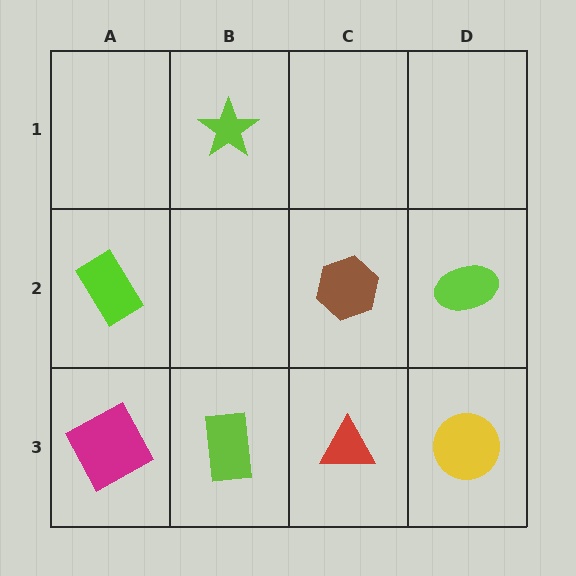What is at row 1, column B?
A lime star.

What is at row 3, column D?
A yellow circle.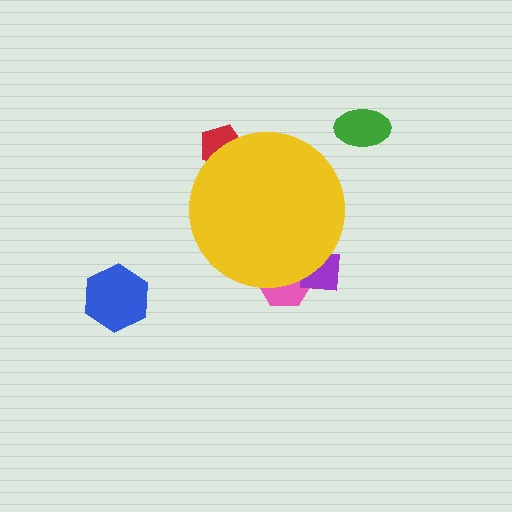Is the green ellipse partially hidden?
No, the green ellipse is fully visible.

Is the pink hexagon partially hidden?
Yes, the pink hexagon is partially hidden behind the yellow circle.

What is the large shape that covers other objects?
A yellow circle.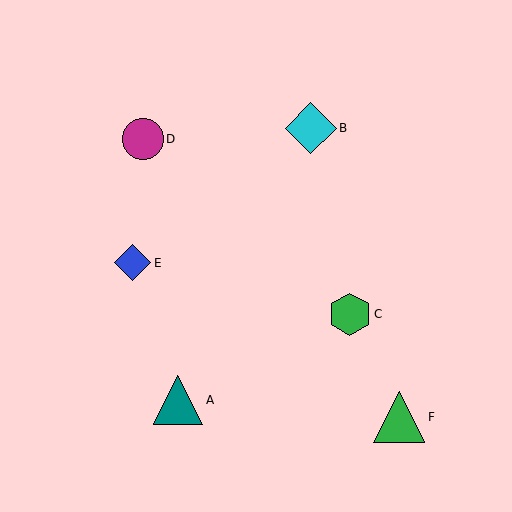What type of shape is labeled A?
Shape A is a teal triangle.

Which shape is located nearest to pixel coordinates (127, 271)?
The blue diamond (labeled E) at (133, 263) is nearest to that location.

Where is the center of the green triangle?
The center of the green triangle is at (399, 417).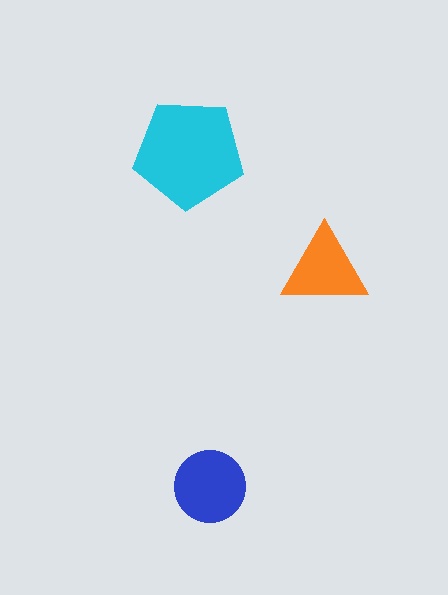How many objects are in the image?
There are 3 objects in the image.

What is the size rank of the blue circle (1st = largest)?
2nd.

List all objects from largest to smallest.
The cyan pentagon, the blue circle, the orange triangle.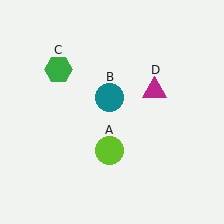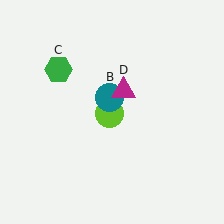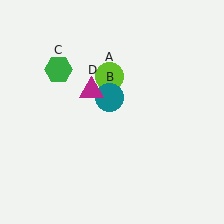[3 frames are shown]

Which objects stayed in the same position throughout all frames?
Teal circle (object B) and green hexagon (object C) remained stationary.